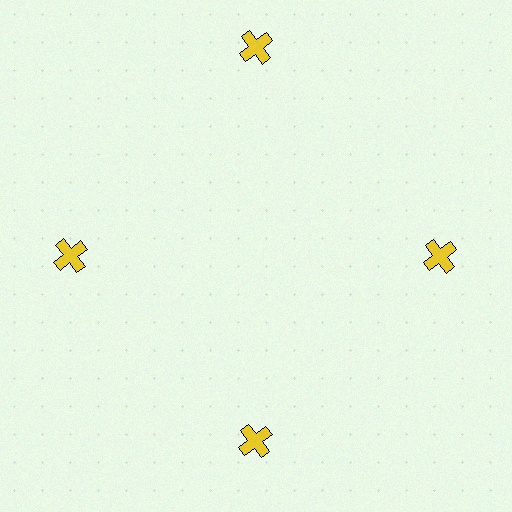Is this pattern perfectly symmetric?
No. The 4 yellow crosses are arranged in a ring, but one element near the 12 o'clock position is pushed outward from the center, breaking the 4-fold rotational symmetry.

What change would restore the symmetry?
The symmetry would be restored by moving it inward, back onto the ring so that all 4 crosses sit at equal angles and equal distance from the center.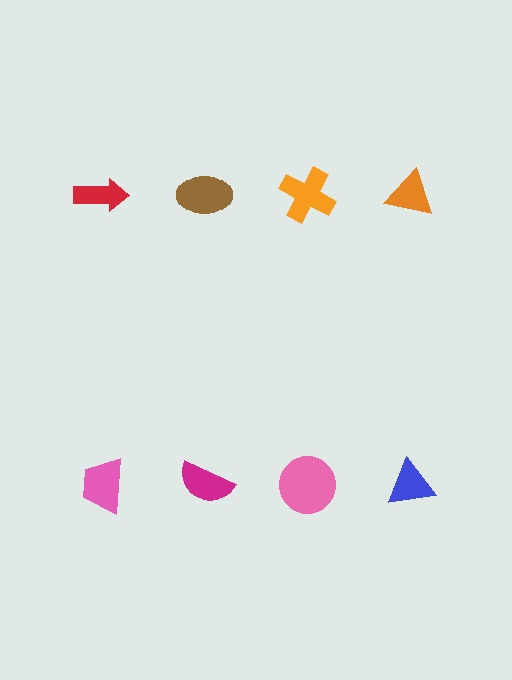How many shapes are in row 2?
4 shapes.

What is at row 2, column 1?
A pink trapezoid.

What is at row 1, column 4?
An orange triangle.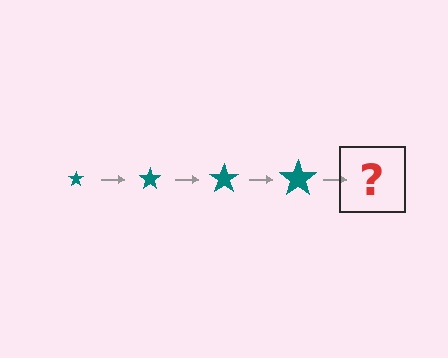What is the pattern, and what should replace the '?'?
The pattern is that the star gets progressively larger each step. The '?' should be a teal star, larger than the previous one.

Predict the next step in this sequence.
The next step is a teal star, larger than the previous one.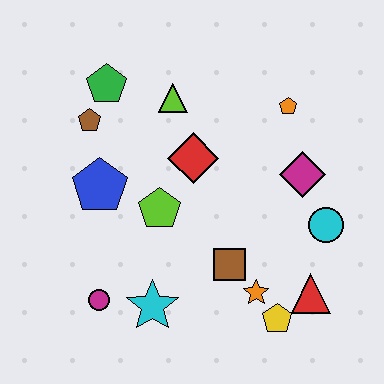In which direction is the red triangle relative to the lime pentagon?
The red triangle is to the right of the lime pentagon.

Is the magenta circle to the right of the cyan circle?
No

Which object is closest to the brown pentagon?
The green pentagon is closest to the brown pentagon.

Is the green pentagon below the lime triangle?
No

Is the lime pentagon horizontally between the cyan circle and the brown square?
No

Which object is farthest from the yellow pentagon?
The green pentagon is farthest from the yellow pentagon.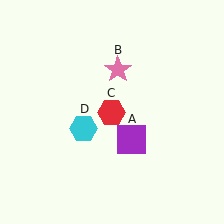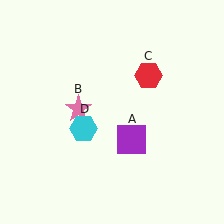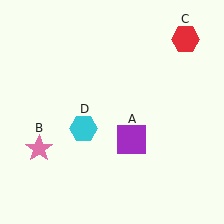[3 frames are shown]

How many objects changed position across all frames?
2 objects changed position: pink star (object B), red hexagon (object C).